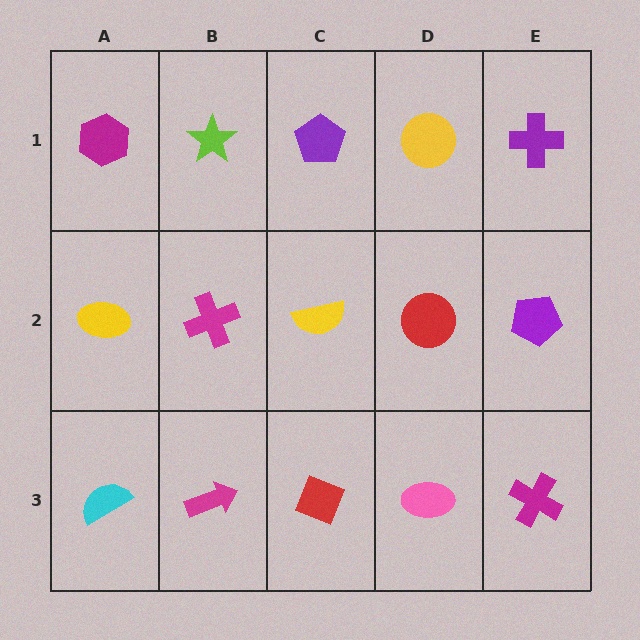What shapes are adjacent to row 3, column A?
A yellow ellipse (row 2, column A), a magenta arrow (row 3, column B).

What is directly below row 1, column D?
A red circle.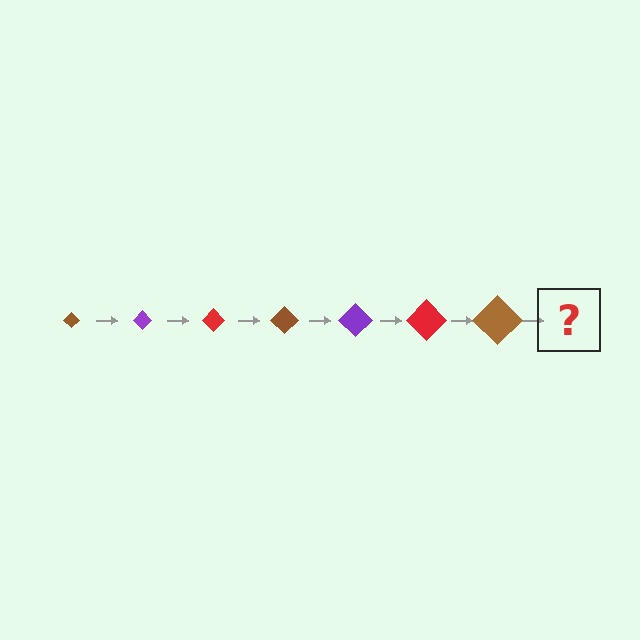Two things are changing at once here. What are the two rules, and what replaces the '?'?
The two rules are that the diamond grows larger each step and the color cycles through brown, purple, and red. The '?' should be a purple diamond, larger than the previous one.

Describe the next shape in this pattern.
It should be a purple diamond, larger than the previous one.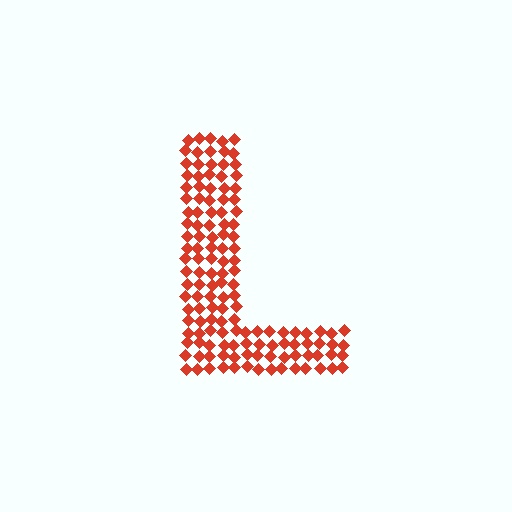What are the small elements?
The small elements are diamonds.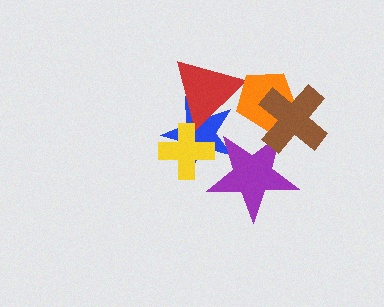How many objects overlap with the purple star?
2 objects overlap with the purple star.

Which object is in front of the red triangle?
The orange pentagon is in front of the red triangle.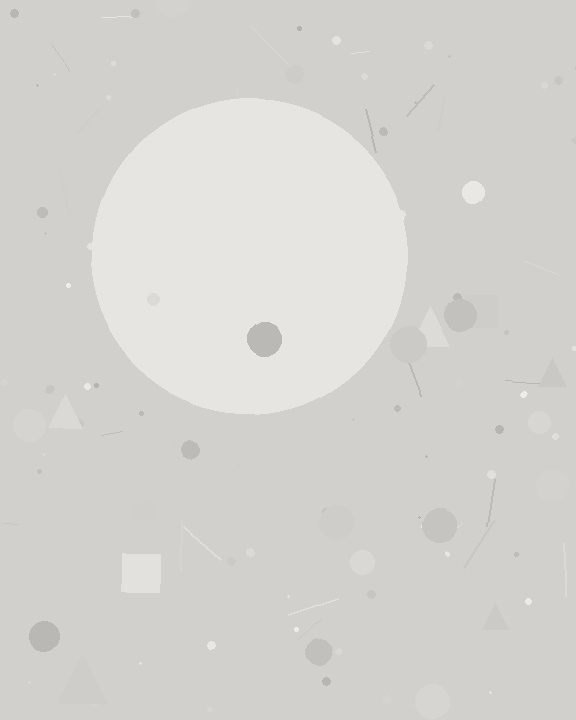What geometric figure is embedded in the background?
A circle is embedded in the background.